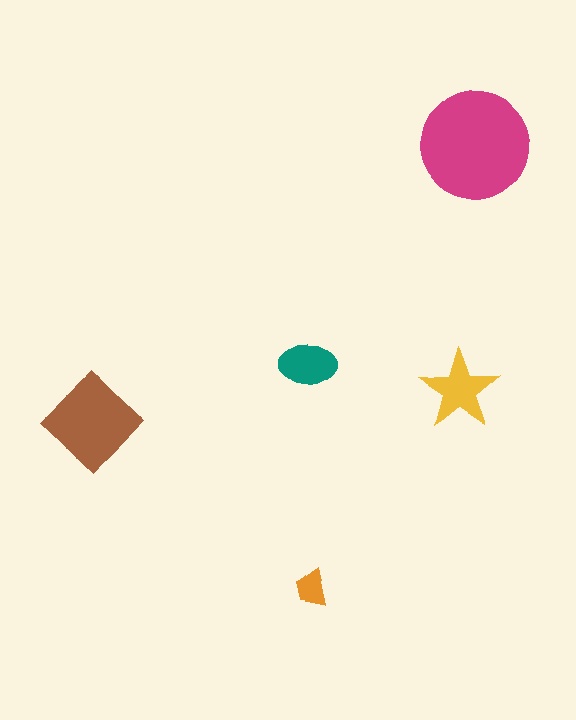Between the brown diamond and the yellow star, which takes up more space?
The brown diamond.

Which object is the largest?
The magenta circle.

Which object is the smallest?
The orange trapezoid.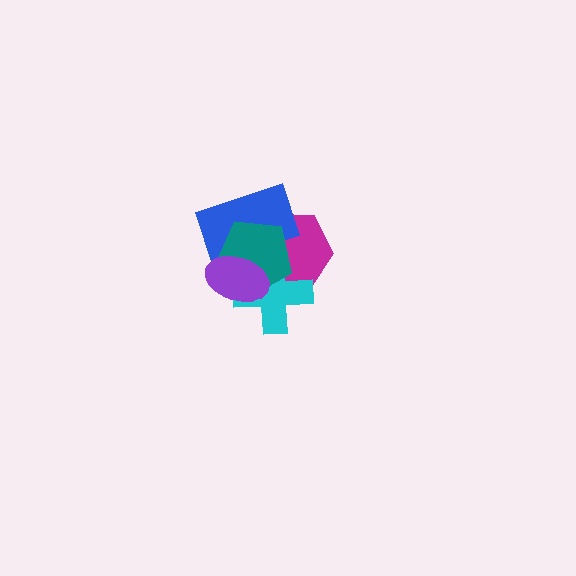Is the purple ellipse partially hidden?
No, no other shape covers it.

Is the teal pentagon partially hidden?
Yes, it is partially covered by another shape.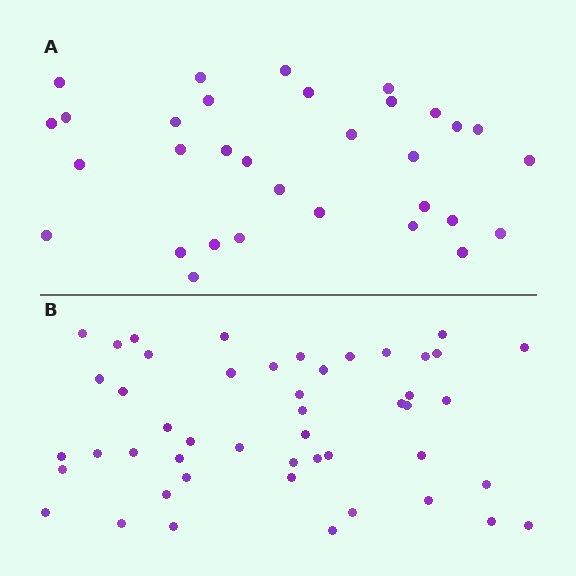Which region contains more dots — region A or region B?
Region B (the bottom region) has more dots.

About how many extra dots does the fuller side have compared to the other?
Region B has approximately 15 more dots than region A.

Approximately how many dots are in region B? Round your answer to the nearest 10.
About 50 dots. (The exact count is 48, which rounds to 50.)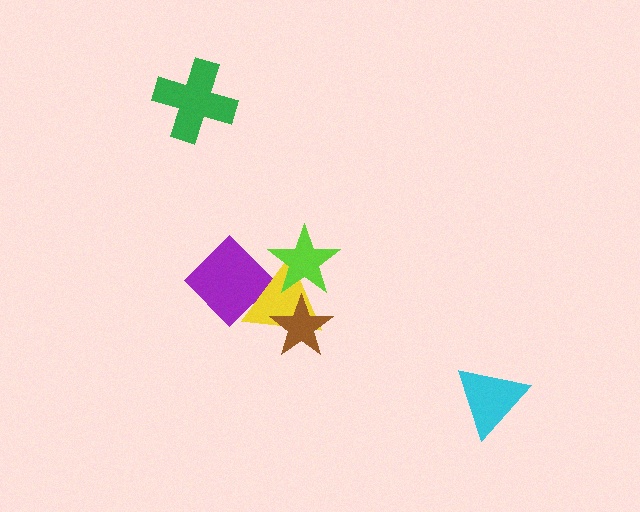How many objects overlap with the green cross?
0 objects overlap with the green cross.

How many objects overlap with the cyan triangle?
0 objects overlap with the cyan triangle.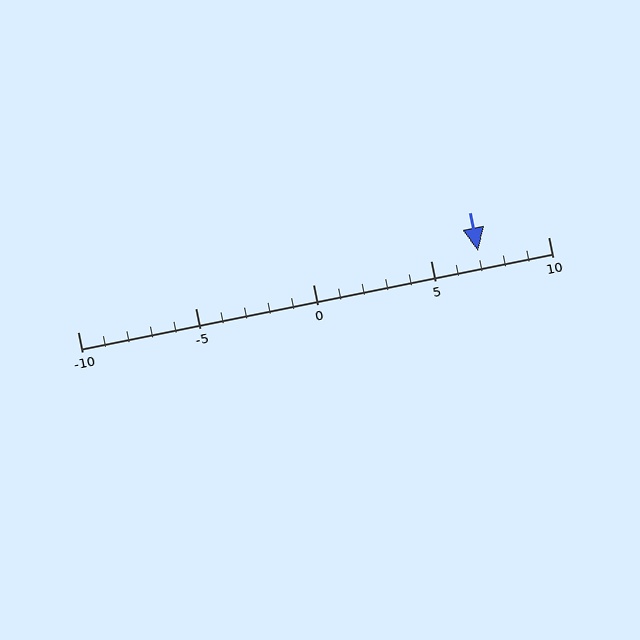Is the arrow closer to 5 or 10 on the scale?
The arrow is closer to 5.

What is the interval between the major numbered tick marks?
The major tick marks are spaced 5 units apart.